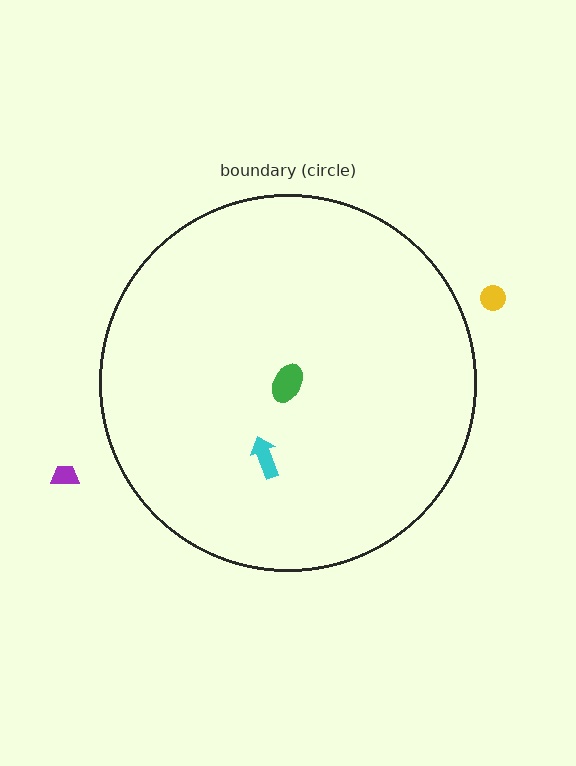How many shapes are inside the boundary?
2 inside, 2 outside.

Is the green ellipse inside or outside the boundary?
Inside.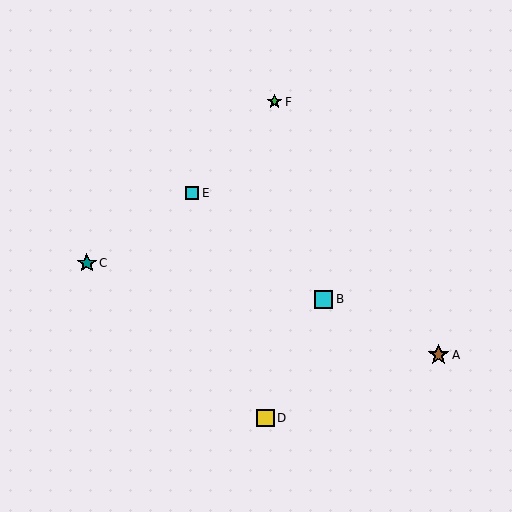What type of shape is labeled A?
Shape A is a brown star.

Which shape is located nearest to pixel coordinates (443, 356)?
The brown star (labeled A) at (438, 355) is nearest to that location.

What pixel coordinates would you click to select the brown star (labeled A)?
Click at (438, 355) to select the brown star A.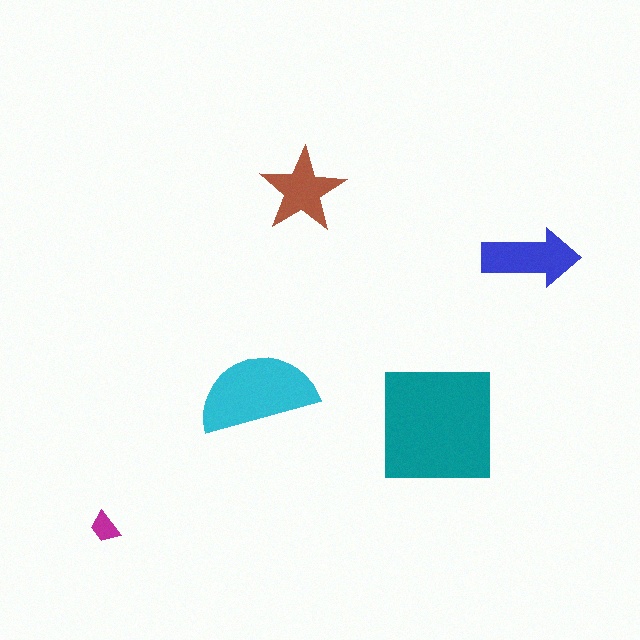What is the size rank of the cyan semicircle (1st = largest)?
2nd.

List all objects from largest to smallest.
The teal square, the cyan semicircle, the blue arrow, the brown star, the magenta trapezoid.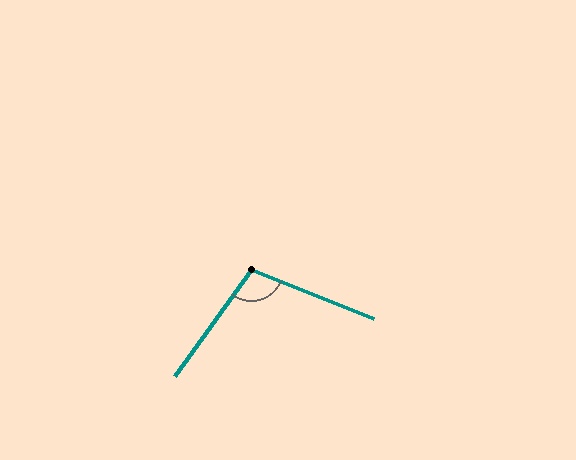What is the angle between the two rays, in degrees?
Approximately 104 degrees.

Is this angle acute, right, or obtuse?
It is obtuse.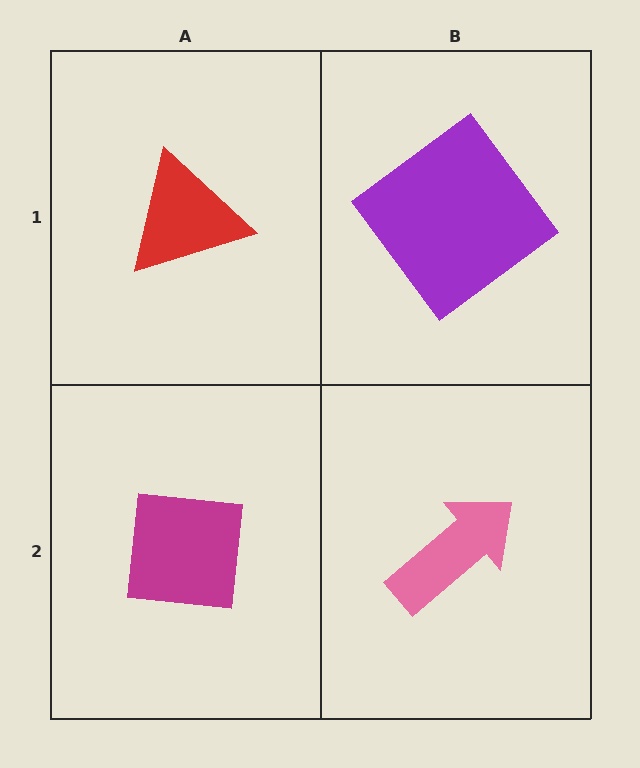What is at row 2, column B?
A pink arrow.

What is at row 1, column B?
A purple diamond.